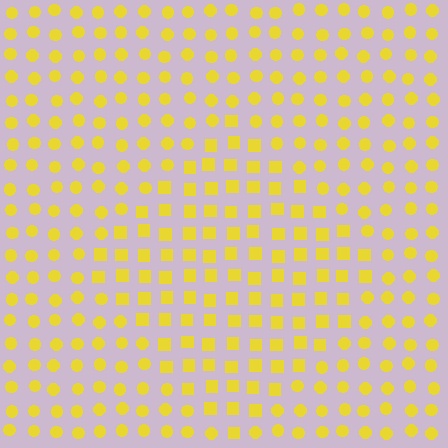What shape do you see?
I see a diamond.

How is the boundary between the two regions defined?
The boundary is defined by a change in element shape: squares inside vs. circles outside. All elements share the same color and spacing.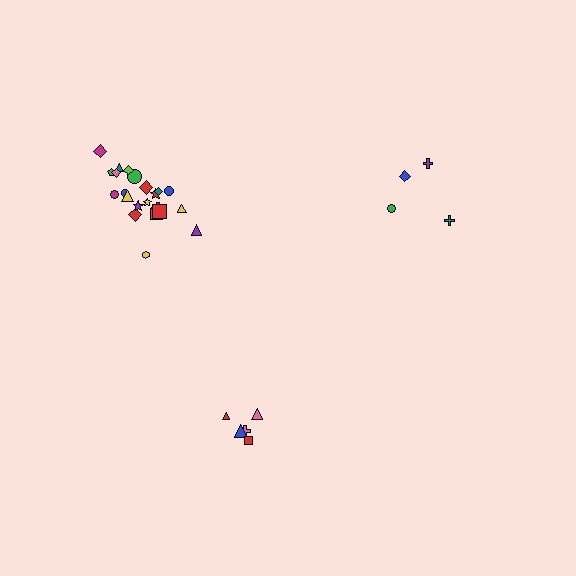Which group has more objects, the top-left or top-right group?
The top-left group.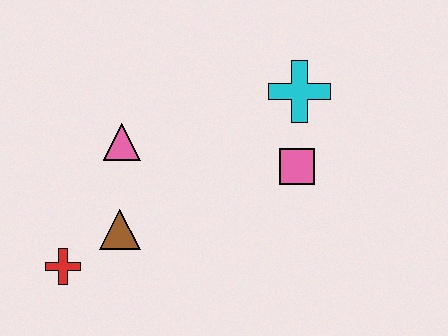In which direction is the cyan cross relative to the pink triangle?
The cyan cross is to the right of the pink triangle.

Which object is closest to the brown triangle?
The red cross is closest to the brown triangle.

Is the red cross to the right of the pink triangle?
No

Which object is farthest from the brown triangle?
The cyan cross is farthest from the brown triangle.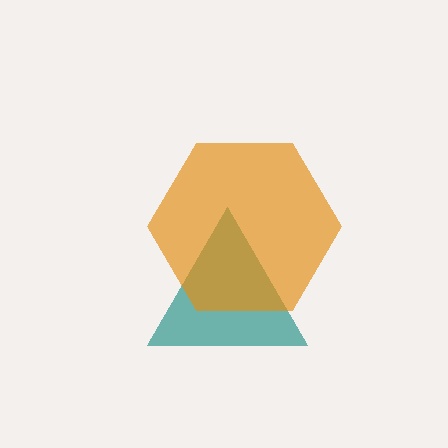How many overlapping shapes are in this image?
There are 2 overlapping shapes in the image.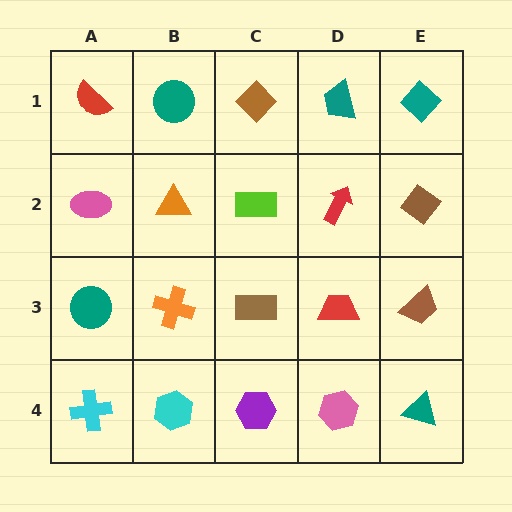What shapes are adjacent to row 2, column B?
A teal circle (row 1, column B), an orange cross (row 3, column B), a pink ellipse (row 2, column A), a lime rectangle (row 2, column C).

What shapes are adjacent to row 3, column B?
An orange triangle (row 2, column B), a cyan hexagon (row 4, column B), a teal circle (row 3, column A), a brown rectangle (row 3, column C).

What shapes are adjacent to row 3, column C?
A lime rectangle (row 2, column C), a purple hexagon (row 4, column C), an orange cross (row 3, column B), a red trapezoid (row 3, column D).